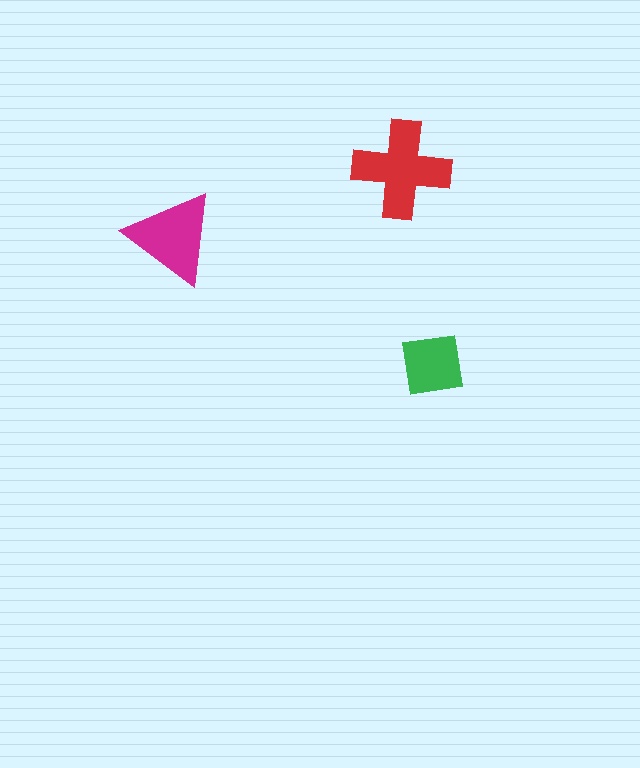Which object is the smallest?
The green square.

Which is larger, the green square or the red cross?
The red cross.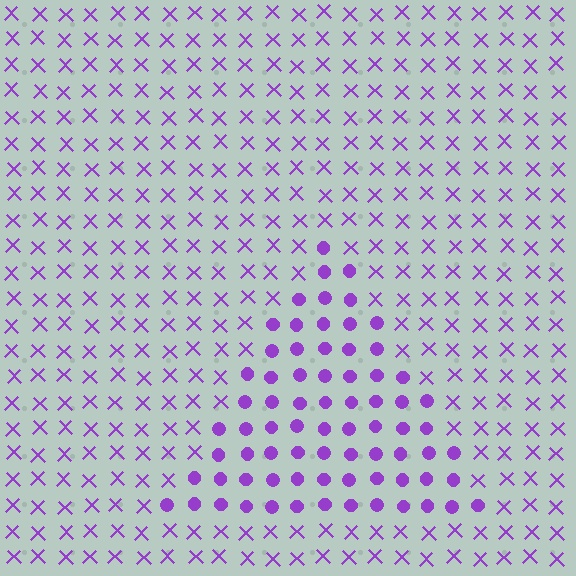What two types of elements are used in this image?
The image uses circles inside the triangle region and X marks outside it.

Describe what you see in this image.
The image is filled with small purple elements arranged in a uniform grid. A triangle-shaped region contains circles, while the surrounding area contains X marks. The boundary is defined purely by the change in element shape.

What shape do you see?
I see a triangle.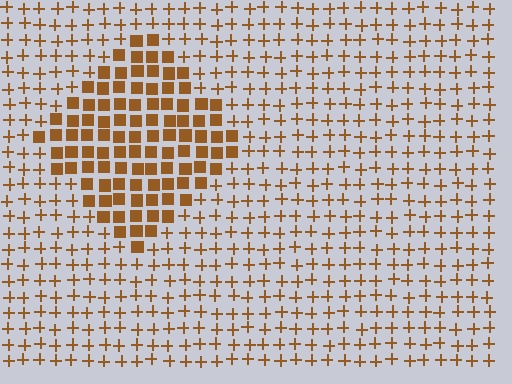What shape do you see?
I see a diamond.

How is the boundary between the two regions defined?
The boundary is defined by a change in element shape: squares inside vs. plus signs outside. All elements share the same color and spacing.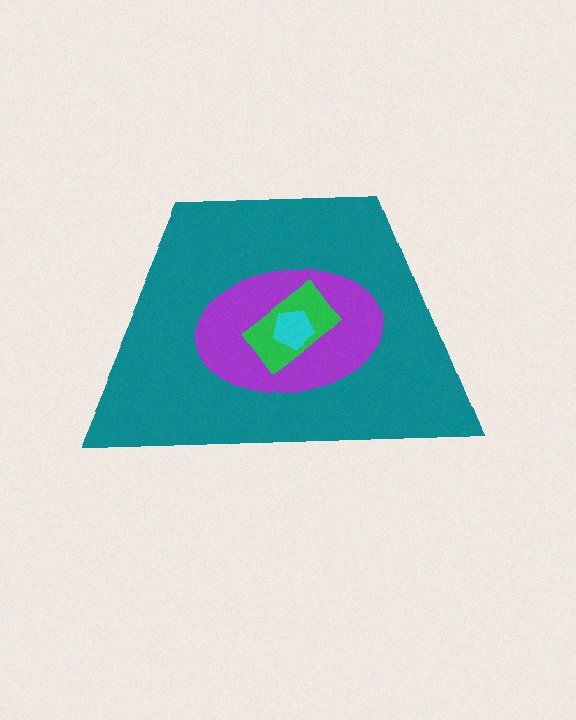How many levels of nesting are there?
4.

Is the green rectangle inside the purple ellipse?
Yes.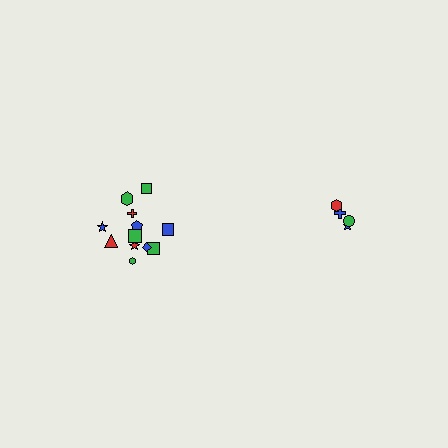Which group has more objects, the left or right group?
The left group.